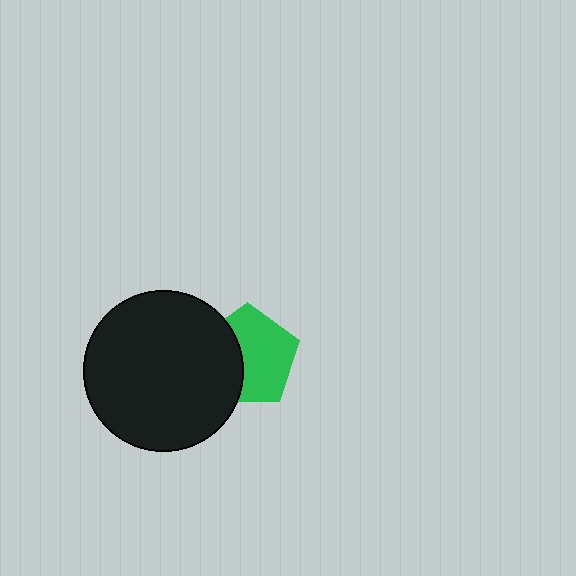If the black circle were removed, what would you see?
You would see the complete green pentagon.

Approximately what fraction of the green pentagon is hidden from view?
Roughly 38% of the green pentagon is hidden behind the black circle.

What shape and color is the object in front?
The object in front is a black circle.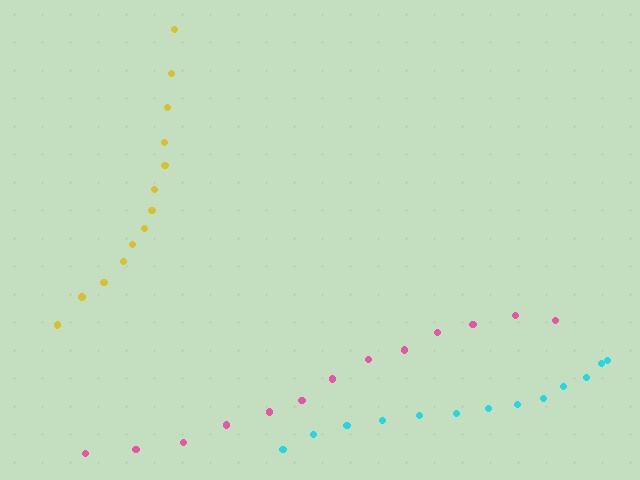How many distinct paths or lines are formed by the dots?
There are 3 distinct paths.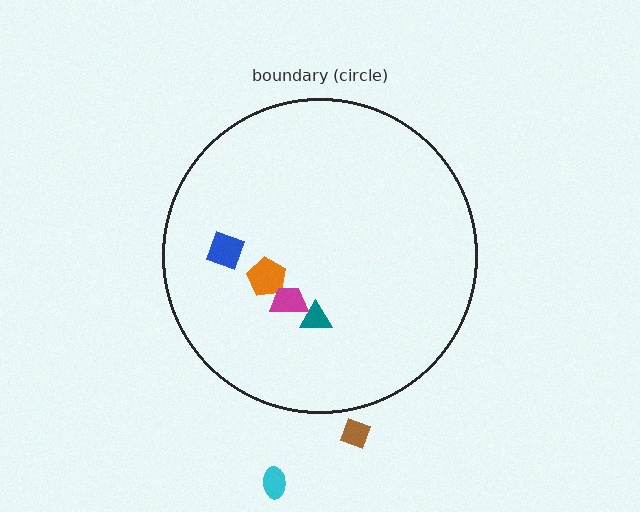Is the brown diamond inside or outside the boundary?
Outside.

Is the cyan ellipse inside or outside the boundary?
Outside.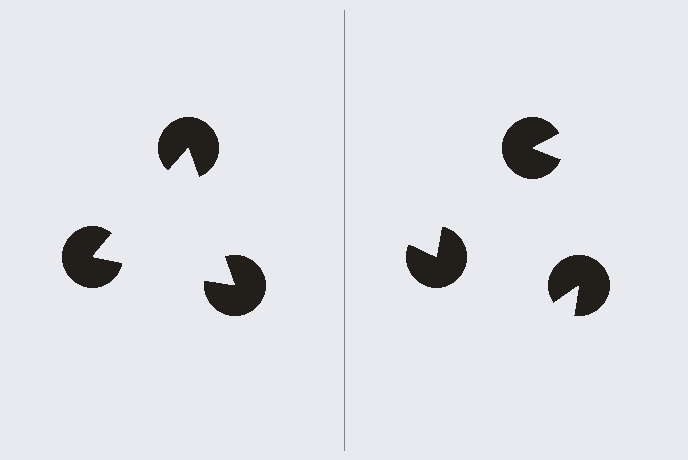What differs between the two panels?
The pac-man discs are positioned identically on both sides; only the wedge orientations differ. On the left they align to a triangle; on the right they are misaligned.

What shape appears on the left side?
An illusory triangle.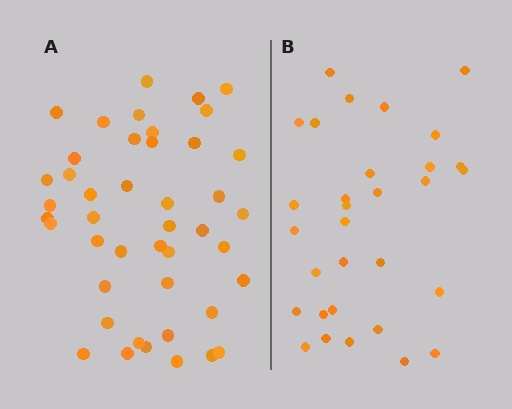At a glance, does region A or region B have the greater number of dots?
Region A (the left region) has more dots.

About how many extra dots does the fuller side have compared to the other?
Region A has approximately 15 more dots than region B.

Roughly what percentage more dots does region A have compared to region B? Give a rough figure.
About 40% more.